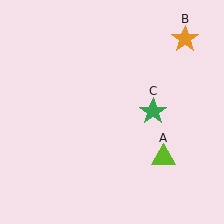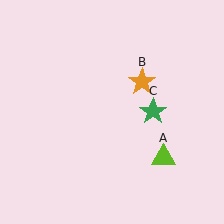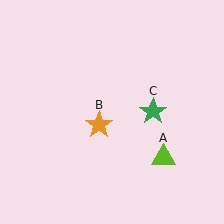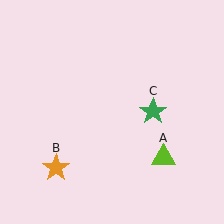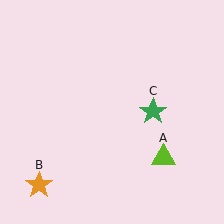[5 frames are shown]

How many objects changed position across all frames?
1 object changed position: orange star (object B).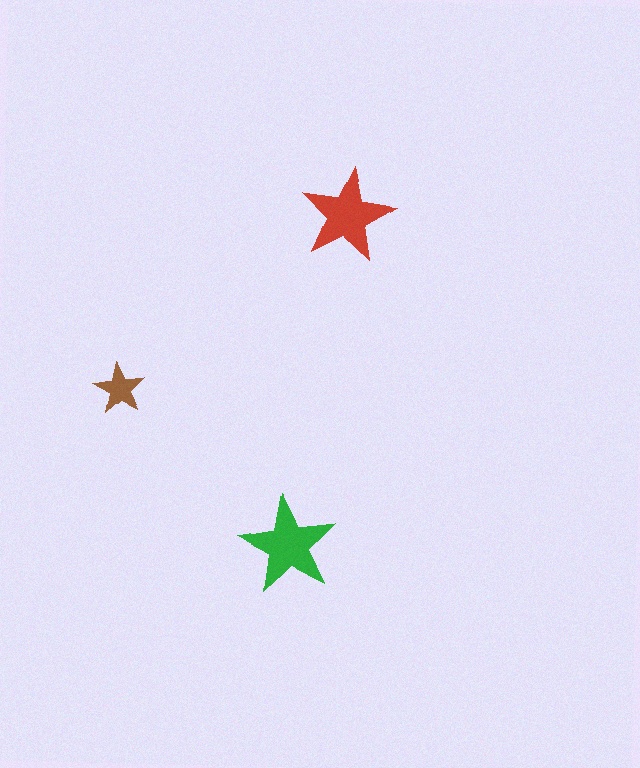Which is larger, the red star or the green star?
The green one.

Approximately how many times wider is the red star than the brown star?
About 2 times wider.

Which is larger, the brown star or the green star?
The green one.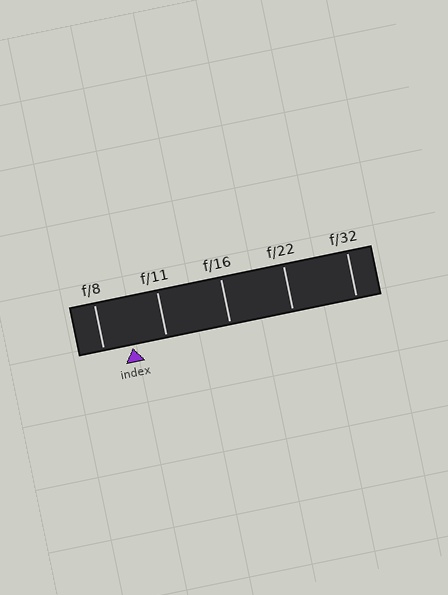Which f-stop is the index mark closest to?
The index mark is closest to f/8.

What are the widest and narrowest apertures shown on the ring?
The widest aperture shown is f/8 and the narrowest is f/32.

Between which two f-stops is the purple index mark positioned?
The index mark is between f/8 and f/11.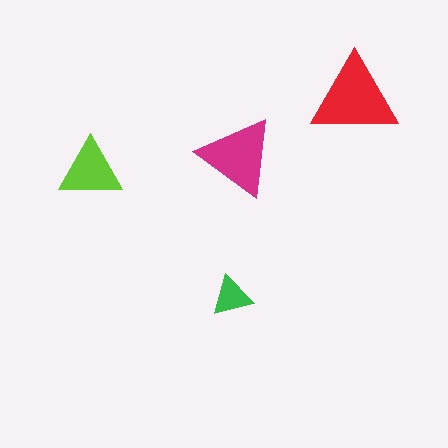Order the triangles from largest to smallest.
the red one, the magenta one, the lime one, the green one.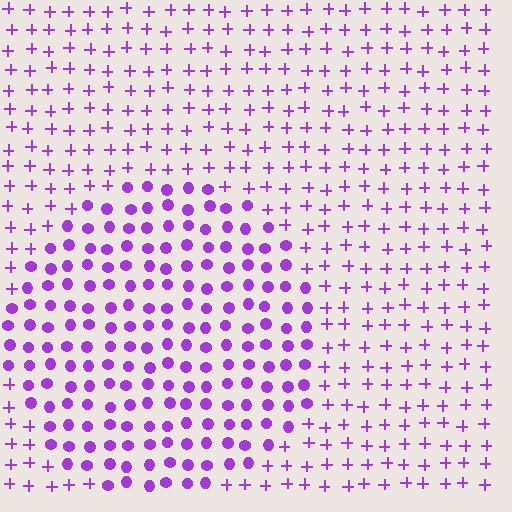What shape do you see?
I see a circle.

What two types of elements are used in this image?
The image uses circles inside the circle region and plus signs outside it.